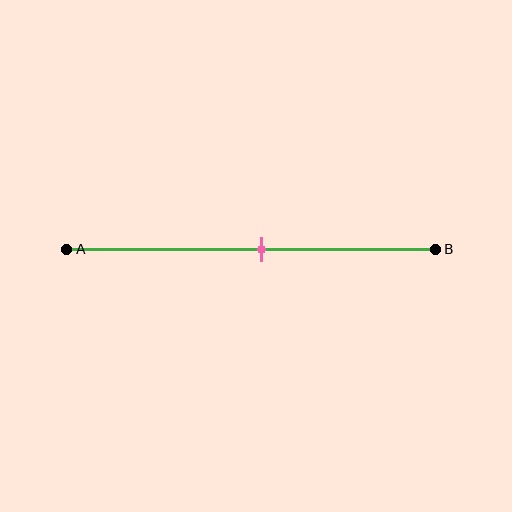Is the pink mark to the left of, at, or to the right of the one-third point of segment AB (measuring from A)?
The pink mark is to the right of the one-third point of segment AB.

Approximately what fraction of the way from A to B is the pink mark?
The pink mark is approximately 55% of the way from A to B.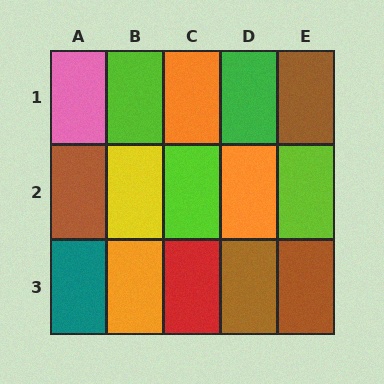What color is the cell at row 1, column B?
Lime.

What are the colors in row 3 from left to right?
Teal, orange, red, brown, brown.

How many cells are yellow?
1 cell is yellow.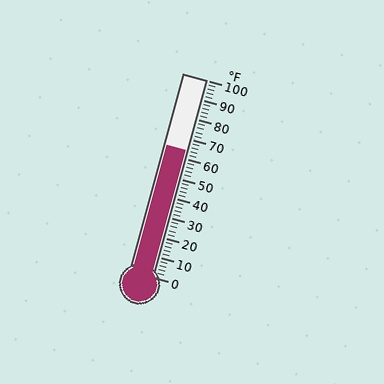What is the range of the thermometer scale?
The thermometer scale ranges from 0°F to 100°F.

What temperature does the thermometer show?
The thermometer shows approximately 64°F.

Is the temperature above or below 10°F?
The temperature is above 10°F.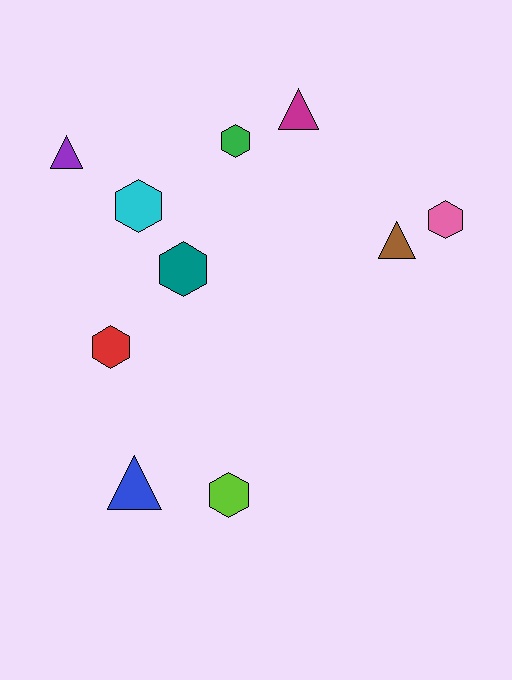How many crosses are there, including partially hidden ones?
There are no crosses.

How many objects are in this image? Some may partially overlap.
There are 10 objects.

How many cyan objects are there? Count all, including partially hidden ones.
There is 1 cyan object.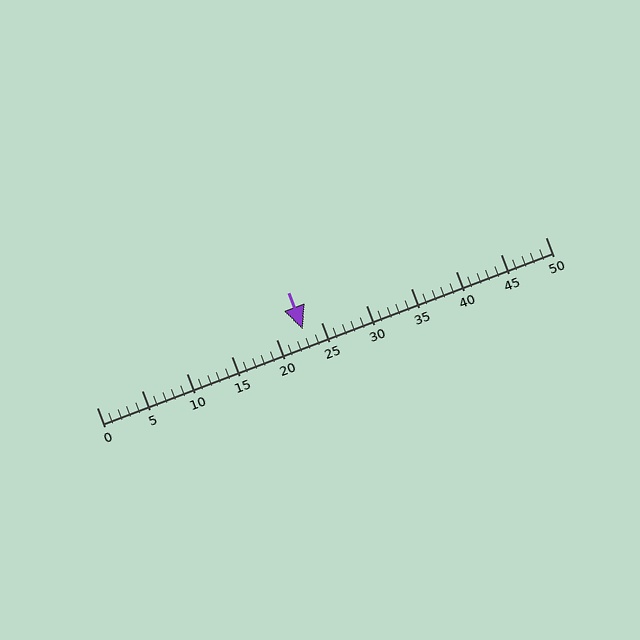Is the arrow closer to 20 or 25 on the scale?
The arrow is closer to 25.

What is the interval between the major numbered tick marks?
The major tick marks are spaced 5 units apart.